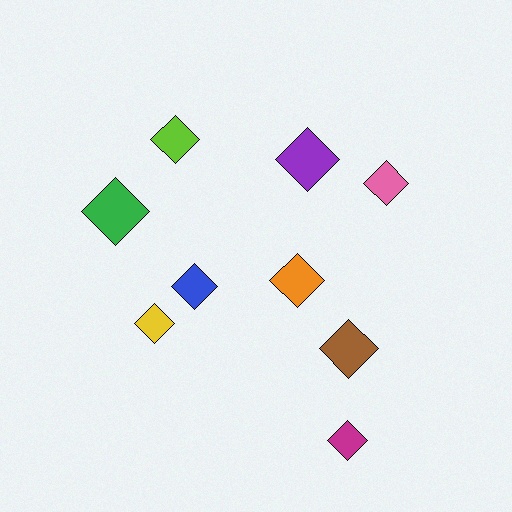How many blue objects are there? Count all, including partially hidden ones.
There is 1 blue object.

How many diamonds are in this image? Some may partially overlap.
There are 9 diamonds.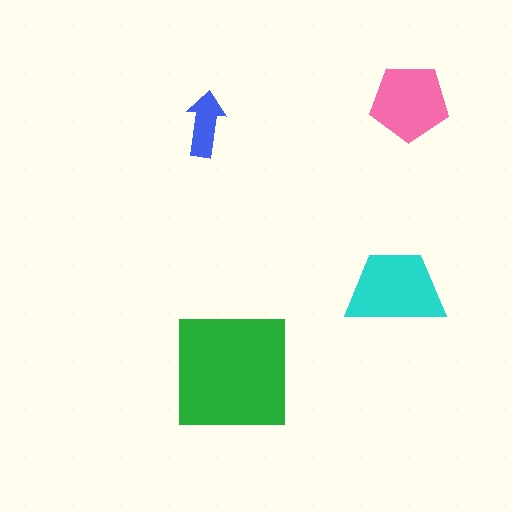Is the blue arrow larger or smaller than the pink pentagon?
Smaller.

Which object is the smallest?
The blue arrow.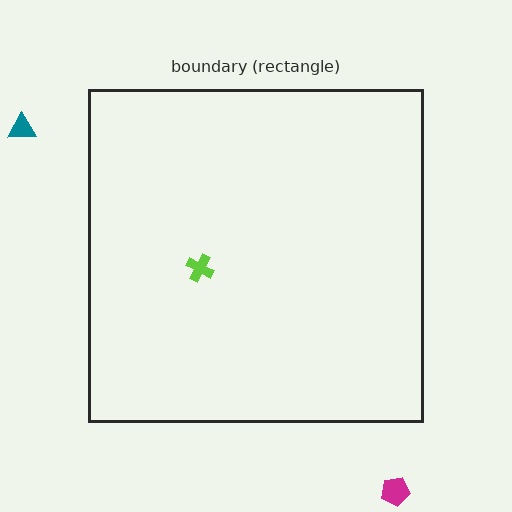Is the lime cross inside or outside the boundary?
Inside.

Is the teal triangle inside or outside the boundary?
Outside.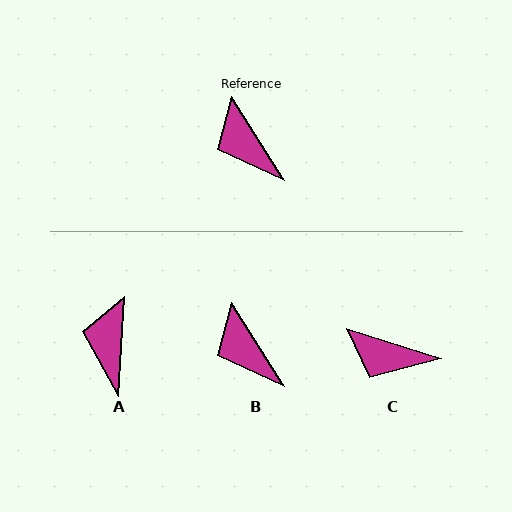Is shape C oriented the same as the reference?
No, it is off by about 40 degrees.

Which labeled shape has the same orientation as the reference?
B.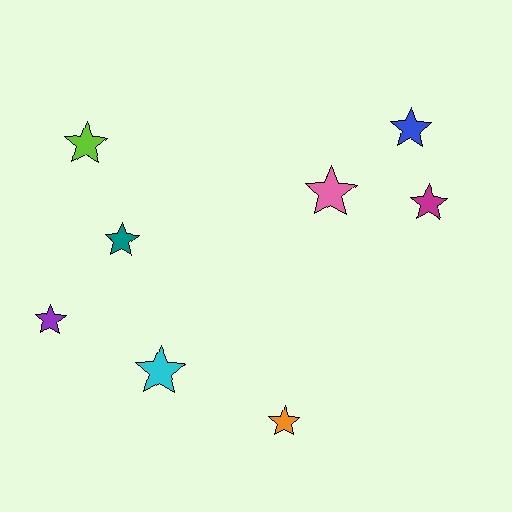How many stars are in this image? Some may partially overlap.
There are 8 stars.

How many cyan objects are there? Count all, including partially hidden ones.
There is 1 cyan object.